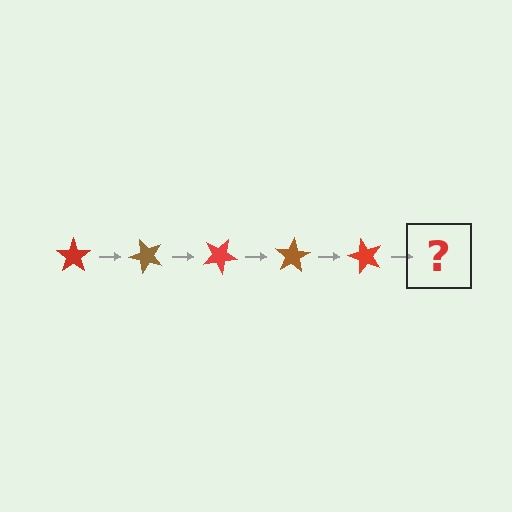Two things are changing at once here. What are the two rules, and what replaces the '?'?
The two rules are that it rotates 50 degrees each step and the color cycles through red and brown. The '?' should be a brown star, rotated 250 degrees from the start.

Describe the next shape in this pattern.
It should be a brown star, rotated 250 degrees from the start.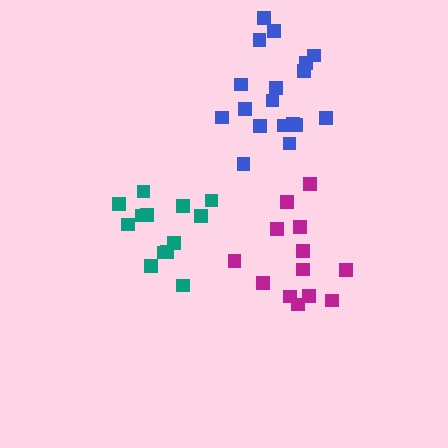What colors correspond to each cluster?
The clusters are colored: teal, magenta, blue.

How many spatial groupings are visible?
There are 3 spatial groupings.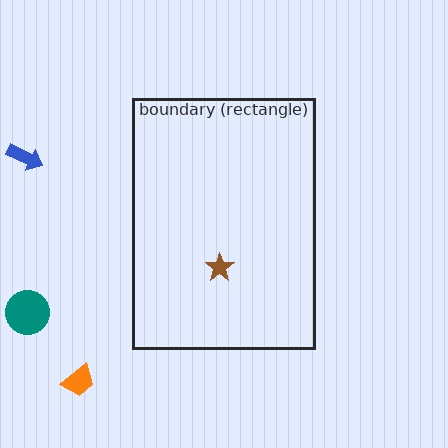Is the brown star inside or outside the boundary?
Inside.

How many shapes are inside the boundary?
1 inside, 3 outside.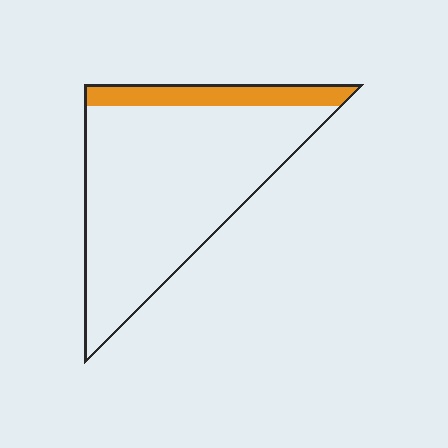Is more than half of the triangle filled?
No.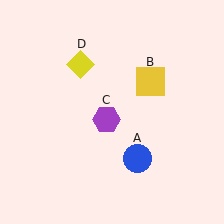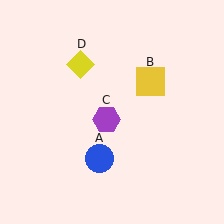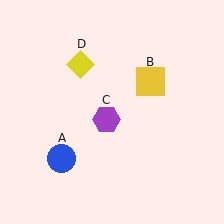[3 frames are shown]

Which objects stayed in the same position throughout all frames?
Yellow square (object B) and purple hexagon (object C) and yellow diamond (object D) remained stationary.